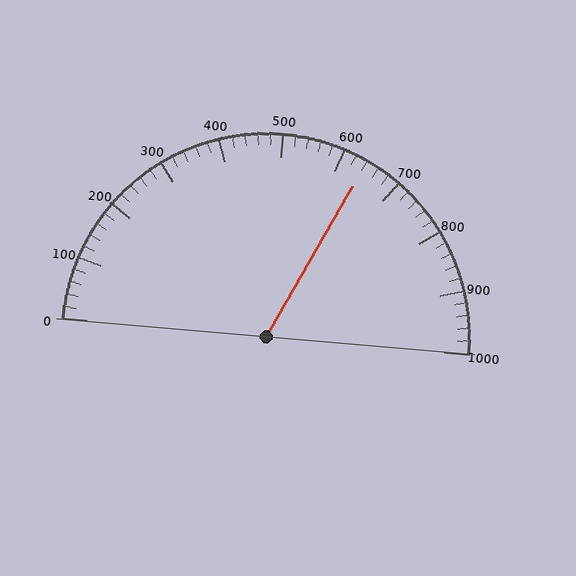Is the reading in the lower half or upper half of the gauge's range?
The reading is in the upper half of the range (0 to 1000).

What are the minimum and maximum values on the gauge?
The gauge ranges from 0 to 1000.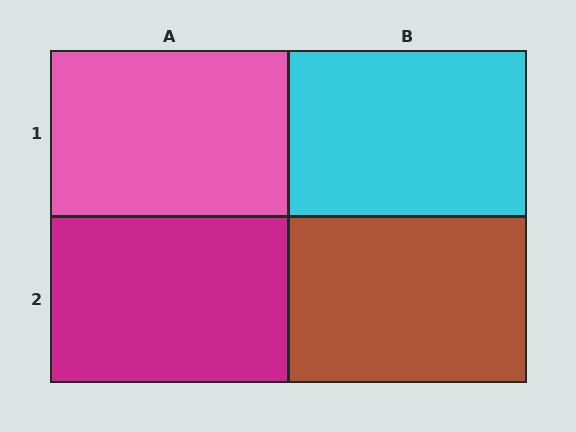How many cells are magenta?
1 cell is magenta.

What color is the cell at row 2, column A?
Magenta.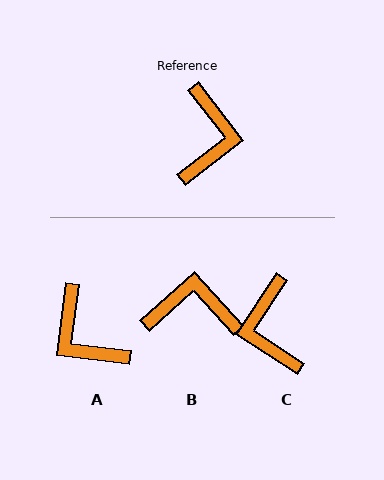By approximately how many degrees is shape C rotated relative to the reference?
Approximately 161 degrees clockwise.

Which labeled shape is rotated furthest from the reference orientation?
C, about 161 degrees away.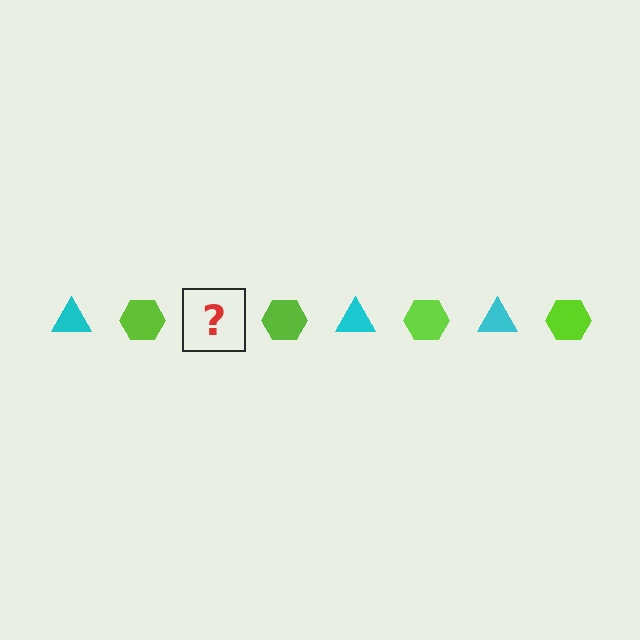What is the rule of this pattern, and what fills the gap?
The rule is that the pattern alternates between cyan triangle and lime hexagon. The gap should be filled with a cyan triangle.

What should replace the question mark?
The question mark should be replaced with a cyan triangle.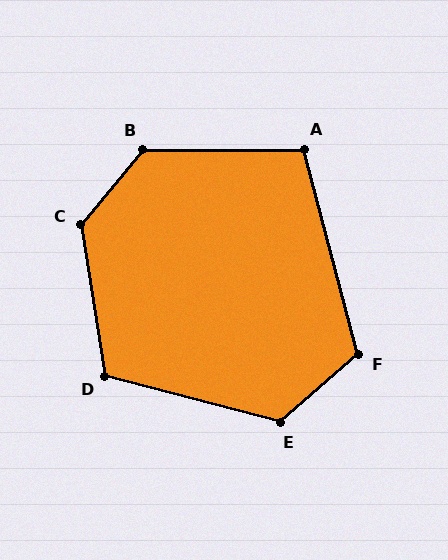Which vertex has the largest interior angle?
C, at approximately 132 degrees.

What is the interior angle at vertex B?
Approximately 130 degrees (obtuse).